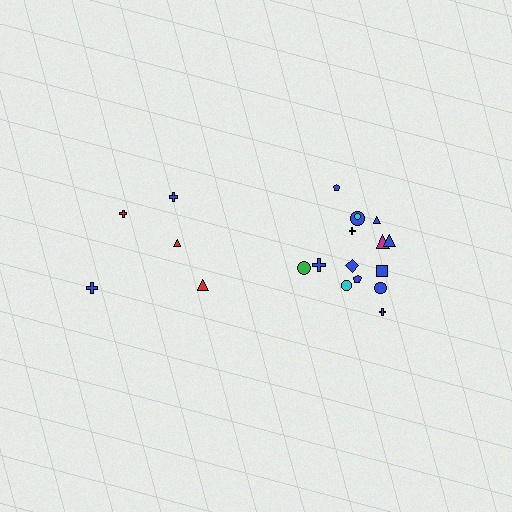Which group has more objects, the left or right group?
The right group.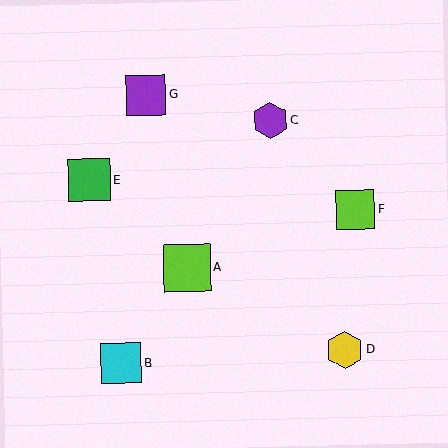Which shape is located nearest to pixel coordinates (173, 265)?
The lime square (labeled A) at (187, 268) is nearest to that location.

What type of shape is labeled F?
Shape F is a lime square.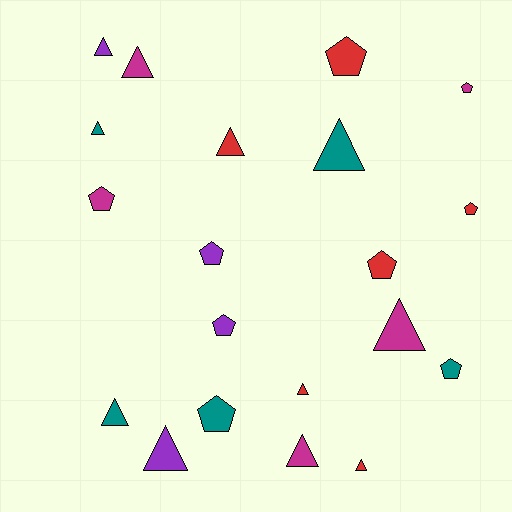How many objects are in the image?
There are 20 objects.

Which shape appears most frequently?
Triangle, with 11 objects.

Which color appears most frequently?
Red, with 6 objects.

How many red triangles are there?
There are 3 red triangles.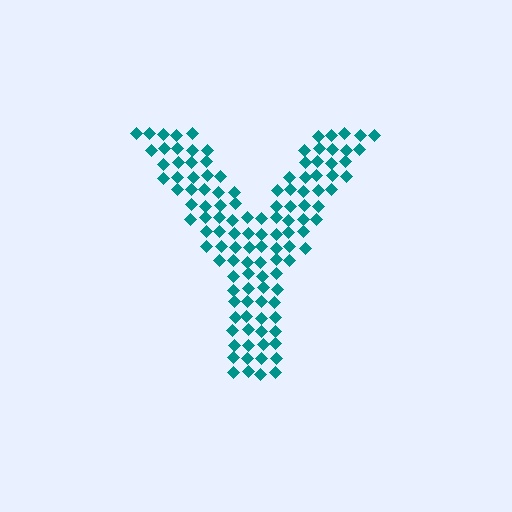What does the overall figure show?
The overall figure shows the letter Y.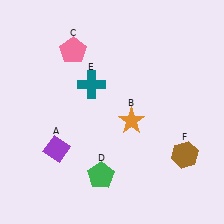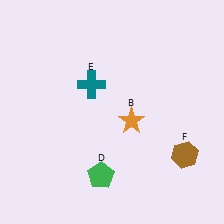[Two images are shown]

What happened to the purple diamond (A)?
The purple diamond (A) was removed in Image 2. It was in the bottom-left area of Image 1.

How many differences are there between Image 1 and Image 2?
There are 2 differences between the two images.